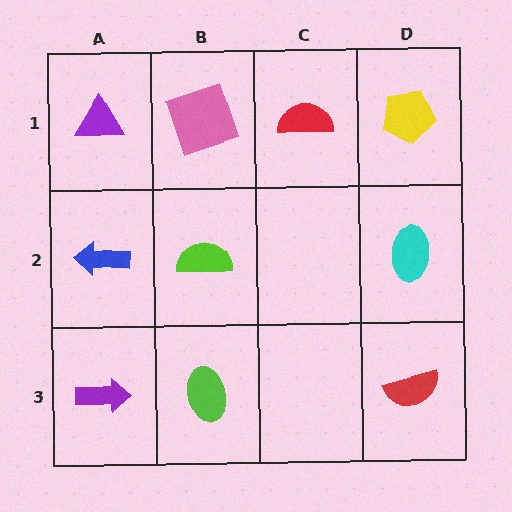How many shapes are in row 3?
3 shapes.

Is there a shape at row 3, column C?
No, that cell is empty.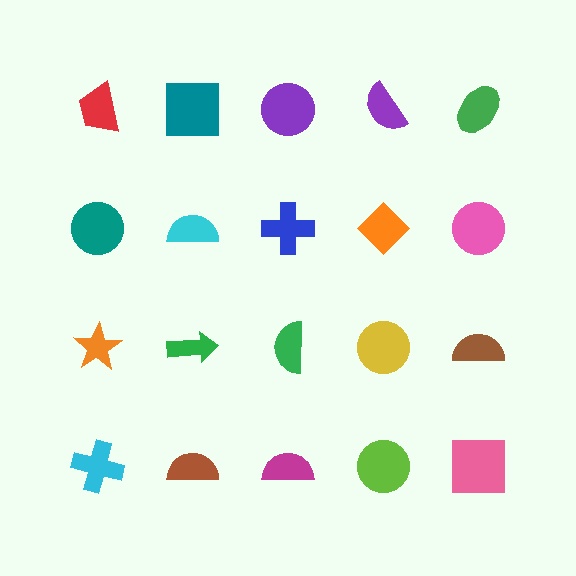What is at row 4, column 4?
A lime circle.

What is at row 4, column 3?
A magenta semicircle.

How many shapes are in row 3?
5 shapes.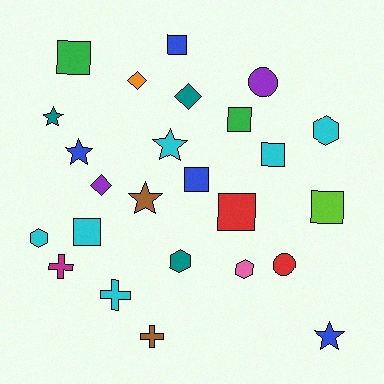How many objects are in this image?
There are 25 objects.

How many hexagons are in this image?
There are 4 hexagons.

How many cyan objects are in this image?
There are 6 cyan objects.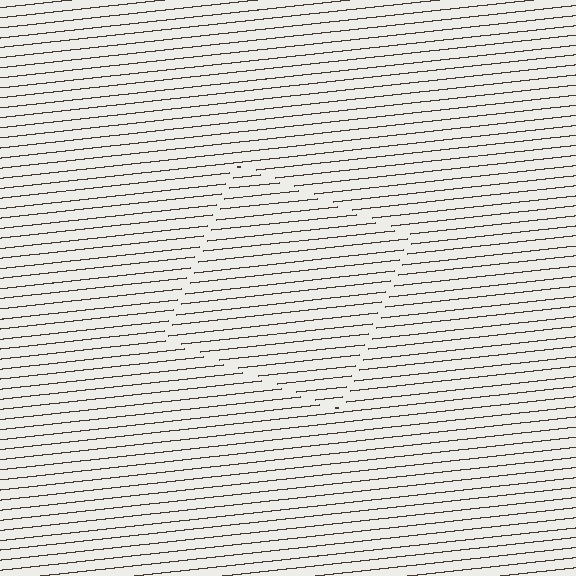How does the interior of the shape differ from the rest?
The interior of the shape contains the same grating, shifted by half a period — the contour is defined by the phase discontinuity where line-ends from the inner and outer gratings abut.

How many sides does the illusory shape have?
4 sides — the line-ends trace a square.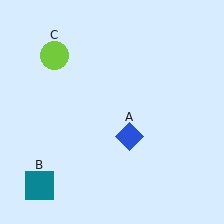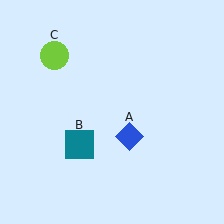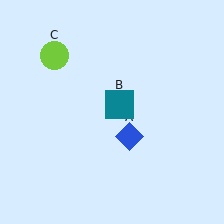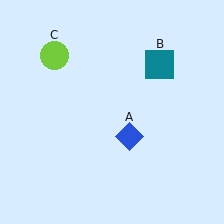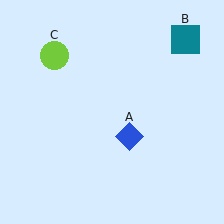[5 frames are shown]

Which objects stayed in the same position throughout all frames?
Blue diamond (object A) and lime circle (object C) remained stationary.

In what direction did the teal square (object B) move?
The teal square (object B) moved up and to the right.